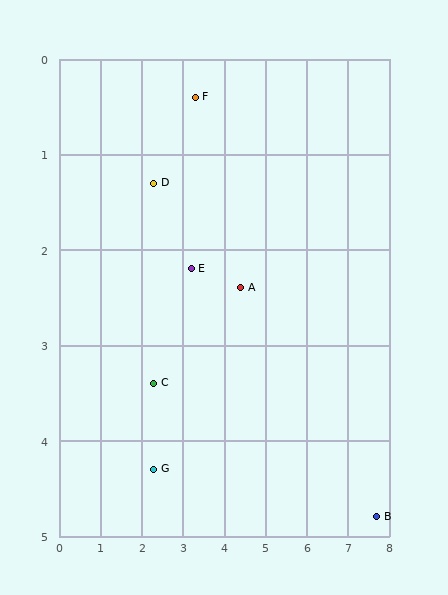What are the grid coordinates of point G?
Point G is at approximately (2.3, 4.3).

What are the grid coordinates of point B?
Point B is at approximately (7.7, 4.8).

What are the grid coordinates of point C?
Point C is at approximately (2.3, 3.4).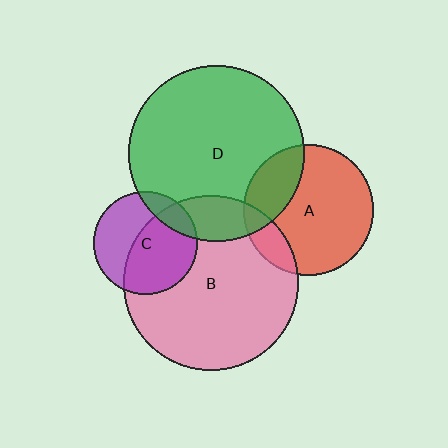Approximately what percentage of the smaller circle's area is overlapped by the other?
Approximately 55%.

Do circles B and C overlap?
Yes.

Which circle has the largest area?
Circle D (green).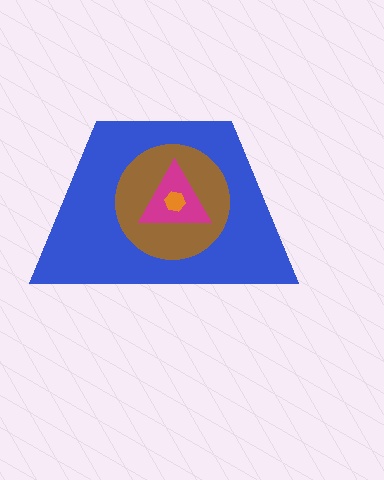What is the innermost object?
The orange hexagon.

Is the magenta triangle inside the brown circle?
Yes.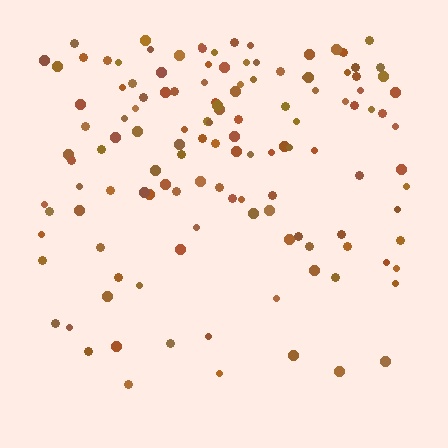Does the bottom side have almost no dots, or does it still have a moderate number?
Still a moderate number, just noticeably fewer than the top.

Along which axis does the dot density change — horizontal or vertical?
Vertical.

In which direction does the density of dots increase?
From bottom to top, with the top side densest.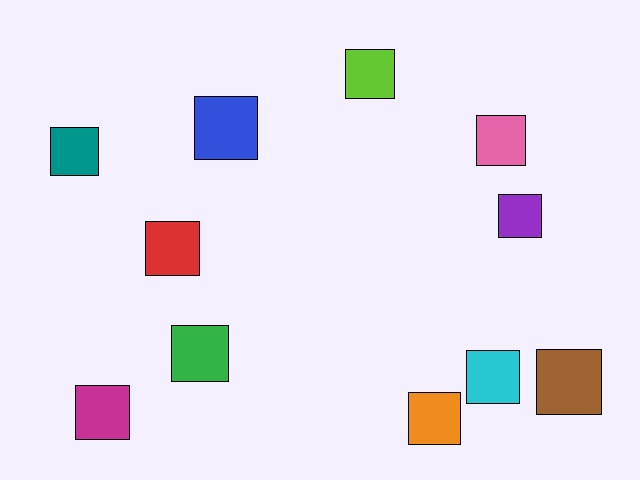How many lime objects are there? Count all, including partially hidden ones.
There is 1 lime object.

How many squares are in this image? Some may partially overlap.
There are 11 squares.